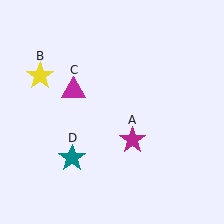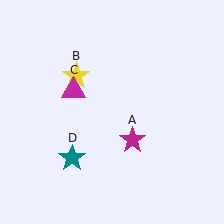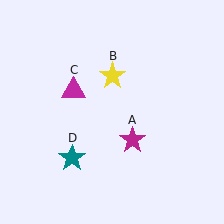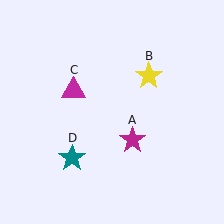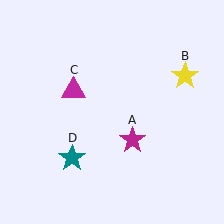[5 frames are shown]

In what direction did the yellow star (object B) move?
The yellow star (object B) moved right.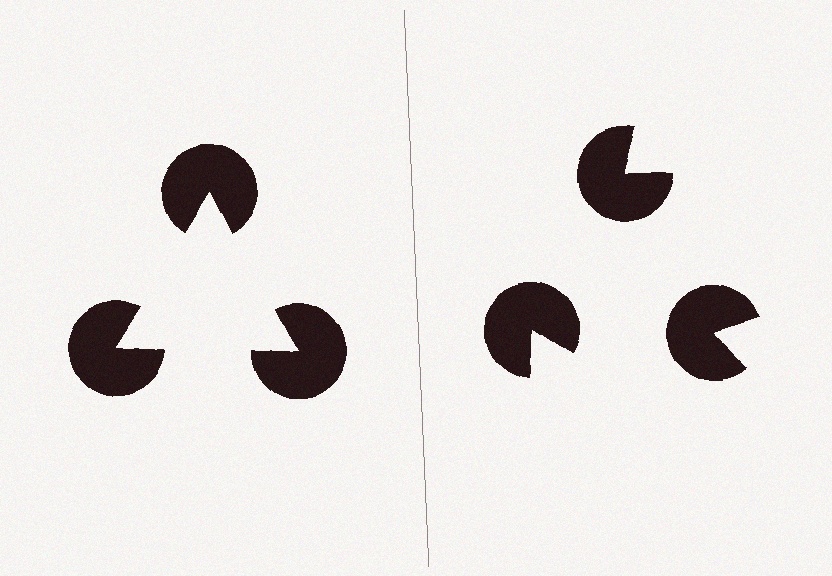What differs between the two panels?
The pac-man discs are positioned identically on both sides; only the wedge orientations differ. On the left they align to a triangle; on the right they are misaligned.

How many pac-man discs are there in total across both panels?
6 — 3 on each side.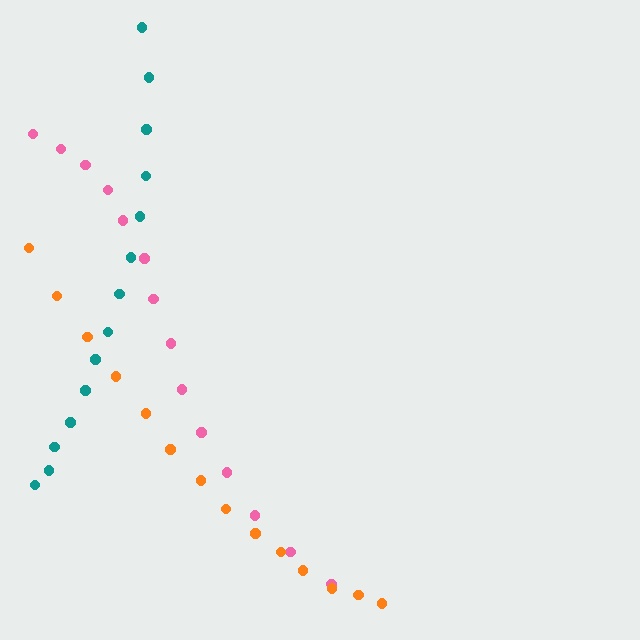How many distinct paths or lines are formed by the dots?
There are 3 distinct paths.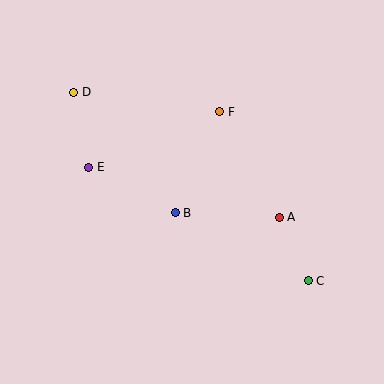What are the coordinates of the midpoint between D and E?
The midpoint between D and E is at (81, 130).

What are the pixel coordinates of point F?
Point F is at (220, 112).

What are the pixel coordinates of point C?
Point C is at (308, 281).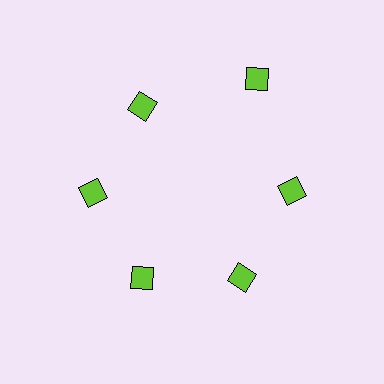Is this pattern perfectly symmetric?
No. The 6 lime diamonds are arranged in a ring, but one element near the 1 o'clock position is pushed outward from the center, breaking the 6-fold rotational symmetry.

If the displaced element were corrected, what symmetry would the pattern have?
It would have 6-fold rotational symmetry — the pattern would map onto itself every 60 degrees.